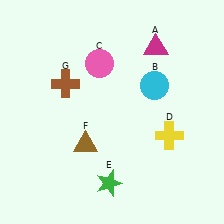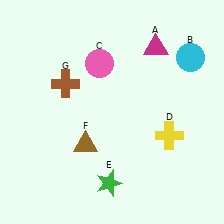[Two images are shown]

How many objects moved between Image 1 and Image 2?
1 object moved between the two images.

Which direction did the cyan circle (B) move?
The cyan circle (B) moved right.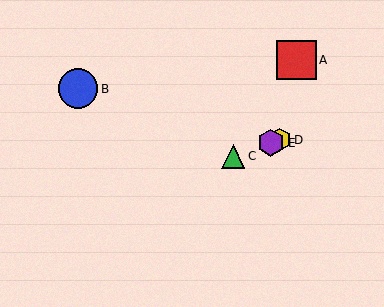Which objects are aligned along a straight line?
Objects C, D, E are aligned along a straight line.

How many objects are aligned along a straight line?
3 objects (C, D, E) are aligned along a straight line.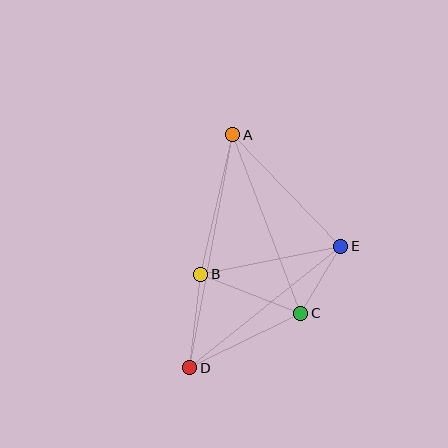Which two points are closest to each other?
Points C and E are closest to each other.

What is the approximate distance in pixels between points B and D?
The distance between B and D is approximately 94 pixels.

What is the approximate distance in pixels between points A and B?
The distance between A and B is approximately 143 pixels.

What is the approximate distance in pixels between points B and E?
The distance between B and E is approximately 142 pixels.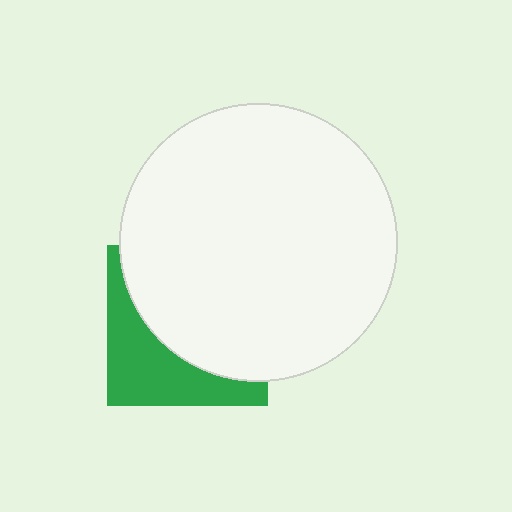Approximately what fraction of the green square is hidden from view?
Roughly 63% of the green square is hidden behind the white circle.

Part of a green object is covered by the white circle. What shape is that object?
It is a square.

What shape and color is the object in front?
The object in front is a white circle.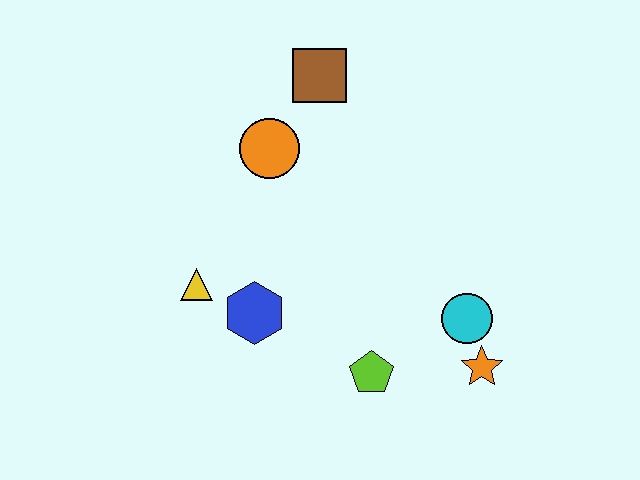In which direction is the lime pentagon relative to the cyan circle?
The lime pentagon is to the left of the cyan circle.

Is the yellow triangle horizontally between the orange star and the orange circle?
No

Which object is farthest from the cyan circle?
The brown square is farthest from the cyan circle.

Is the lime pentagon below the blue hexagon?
Yes